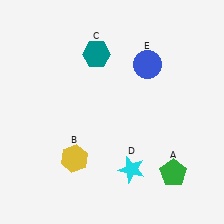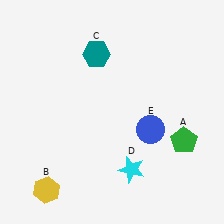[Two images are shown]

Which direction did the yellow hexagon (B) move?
The yellow hexagon (B) moved down.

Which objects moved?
The objects that moved are: the green pentagon (A), the yellow hexagon (B), the blue circle (E).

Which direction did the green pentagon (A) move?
The green pentagon (A) moved up.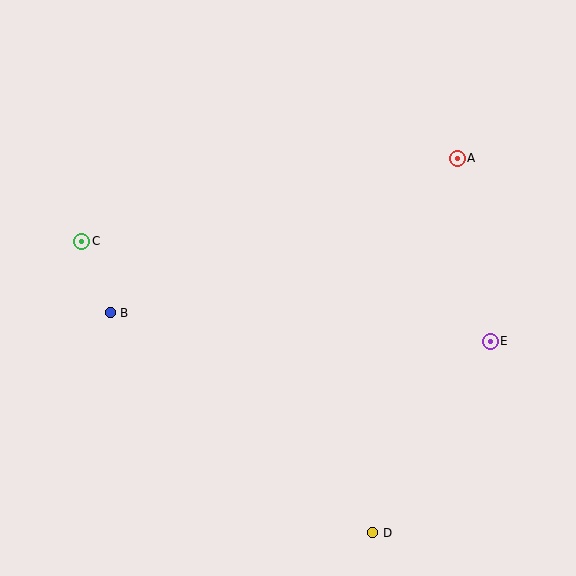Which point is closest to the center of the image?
Point B at (110, 313) is closest to the center.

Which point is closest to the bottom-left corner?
Point B is closest to the bottom-left corner.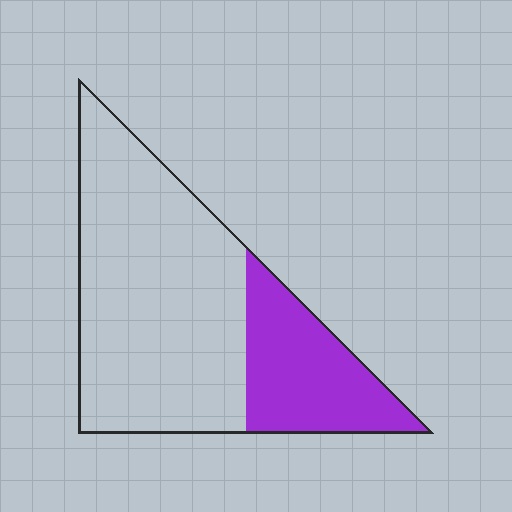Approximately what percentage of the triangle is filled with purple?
Approximately 30%.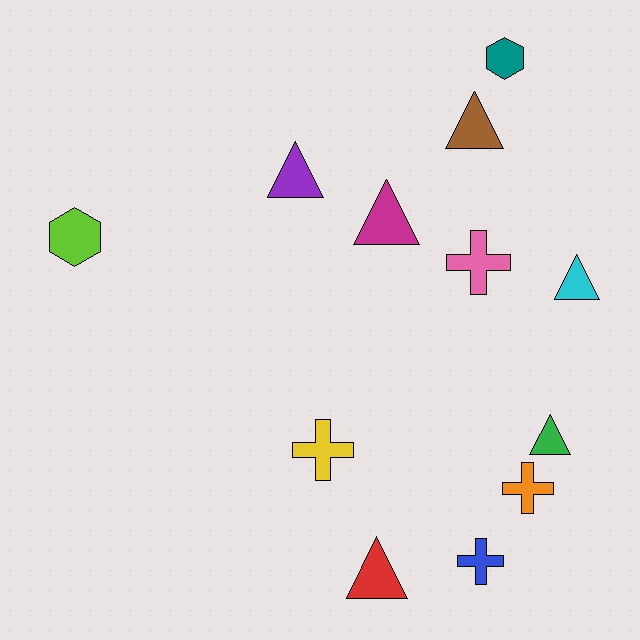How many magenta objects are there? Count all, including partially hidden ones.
There is 1 magenta object.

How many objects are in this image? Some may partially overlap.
There are 12 objects.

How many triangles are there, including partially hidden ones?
There are 6 triangles.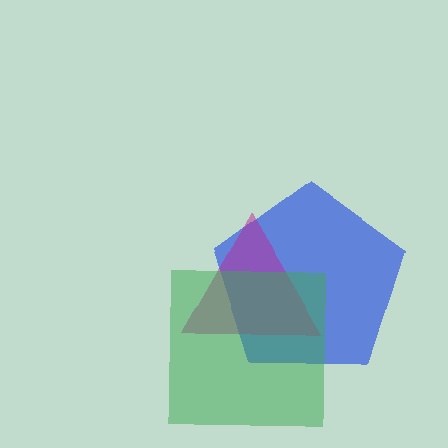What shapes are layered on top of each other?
The layered shapes are: a blue pentagon, a magenta triangle, a green square.